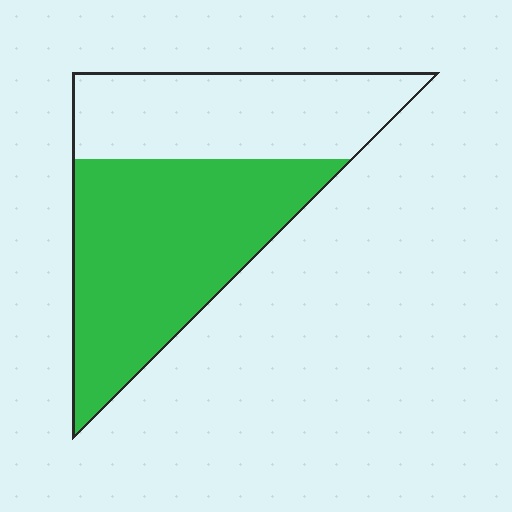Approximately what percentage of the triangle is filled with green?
Approximately 60%.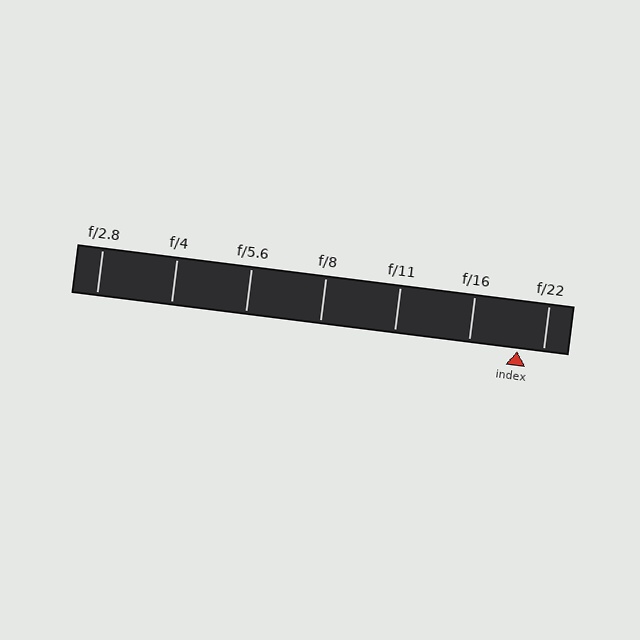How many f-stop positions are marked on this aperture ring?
There are 7 f-stop positions marked.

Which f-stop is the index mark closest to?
The index mark is closest to f/22.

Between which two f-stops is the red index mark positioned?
The index mark is between f/16 and f/22.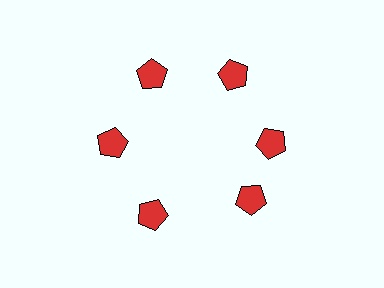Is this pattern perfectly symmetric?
No. The 6 red pentagons are arranged in a ring, but one element near the 5 o'clock position is rotated out of alignment along the ring, breaking the 6-fold rotational symmetry.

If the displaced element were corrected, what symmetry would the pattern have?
It would have 6-fold rotational symmetry — the pattern would map onto itself every 60 degrees.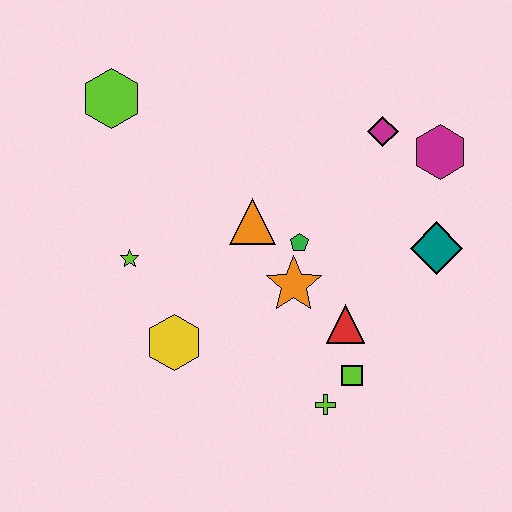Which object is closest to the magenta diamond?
The magenta hexagon is closest to the magenta diamond.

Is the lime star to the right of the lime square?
No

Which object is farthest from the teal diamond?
The lime hexagon is farthest from the teal diamond.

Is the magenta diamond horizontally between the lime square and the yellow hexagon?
No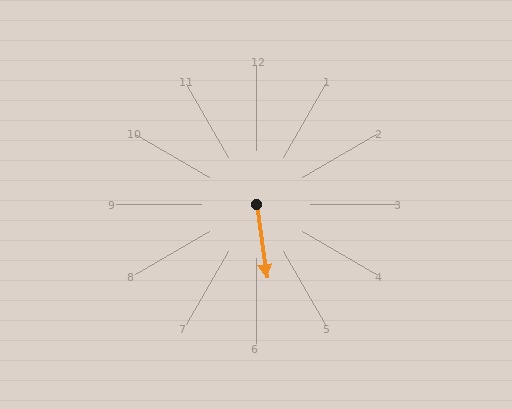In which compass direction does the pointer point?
South.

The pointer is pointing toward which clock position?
Roughly 6 o'clock.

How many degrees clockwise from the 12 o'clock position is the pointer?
Approximately 172 degrees.